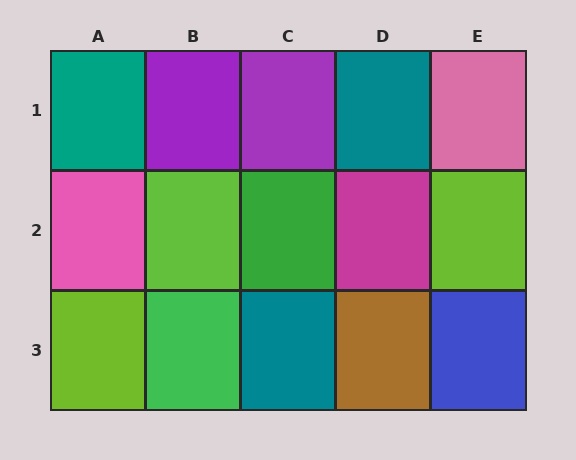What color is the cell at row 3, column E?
Blue.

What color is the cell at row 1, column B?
Purple.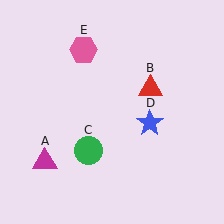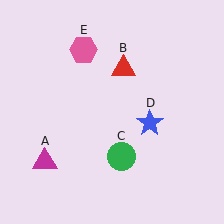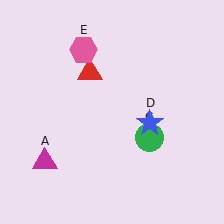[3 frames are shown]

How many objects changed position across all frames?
2 objects changed position: red triangle (object B), green circle (object C).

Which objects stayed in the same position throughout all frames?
Magenta triangle (object A) and blue star (object D) and pink hexagon (object E) remained stationary.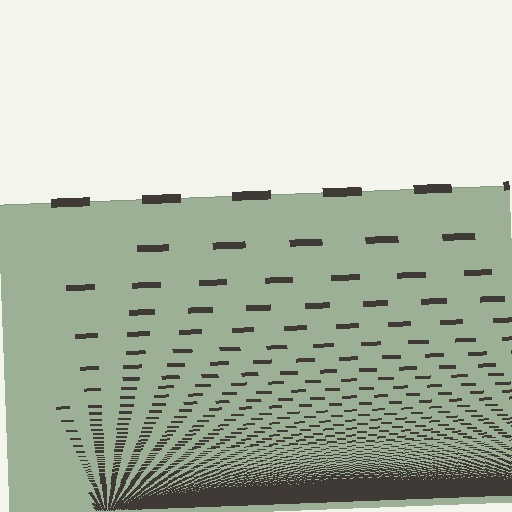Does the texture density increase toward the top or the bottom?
Density increases toward the bottom.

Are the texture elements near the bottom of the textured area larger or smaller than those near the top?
Smaller. The gradient is inverted — elements near the bottom are smaller and denser.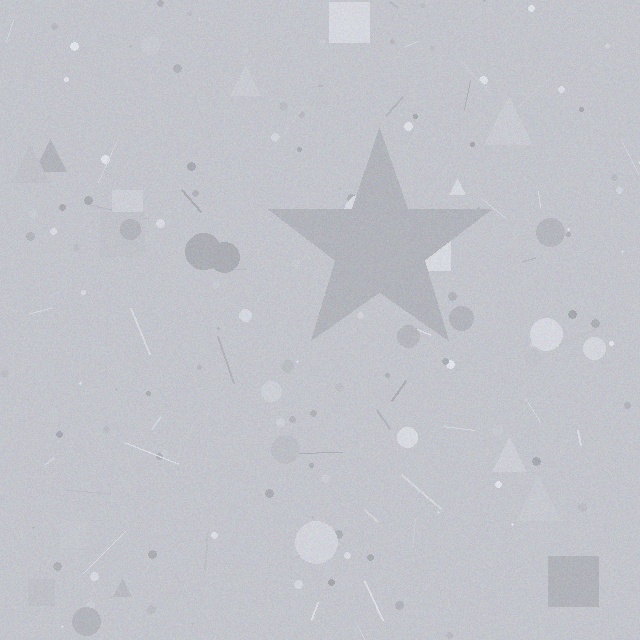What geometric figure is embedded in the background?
A star is embedded in the background.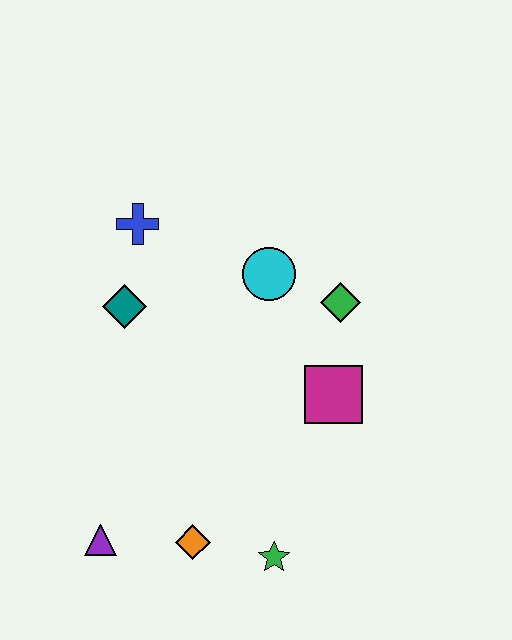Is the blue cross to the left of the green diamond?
Yes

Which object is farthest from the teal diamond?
The green star is farthest from the teal diamond.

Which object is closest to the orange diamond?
The green star is closest to the orange diamond.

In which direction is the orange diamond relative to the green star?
The orange diamond is to the left of the green star.